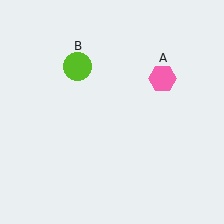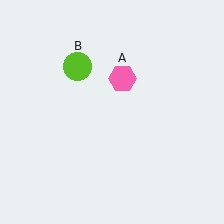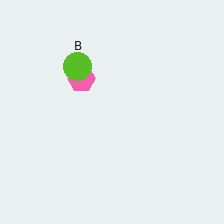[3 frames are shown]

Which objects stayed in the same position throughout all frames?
Lime circle (object B) remained stationary.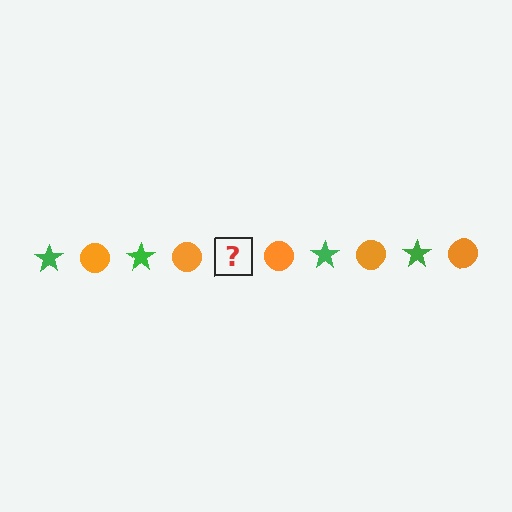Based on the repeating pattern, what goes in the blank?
The blank should be a green star.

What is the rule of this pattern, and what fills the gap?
The rule is that the pattern alternates between green star and orange circle. The gap should be filled with a green star.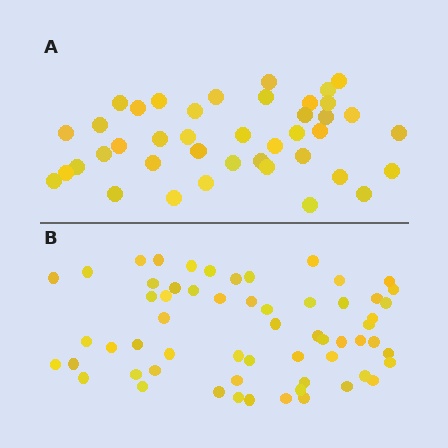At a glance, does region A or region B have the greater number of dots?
Region B (the bottom region) has more dots.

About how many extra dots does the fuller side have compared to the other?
Region B has approximately 20 more dots than region A.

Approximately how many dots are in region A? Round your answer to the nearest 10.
About 40 dots. (The exact count is 41, which rounds to 40.)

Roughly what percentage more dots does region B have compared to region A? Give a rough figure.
About 45% more.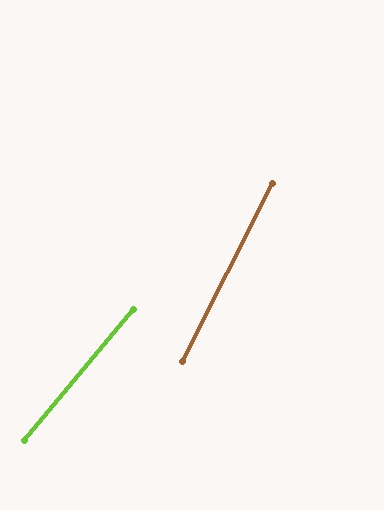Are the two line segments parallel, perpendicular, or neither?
Neither parallel nor perpendicular — they differ by about 13°.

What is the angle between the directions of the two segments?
Approximately 13 degrees.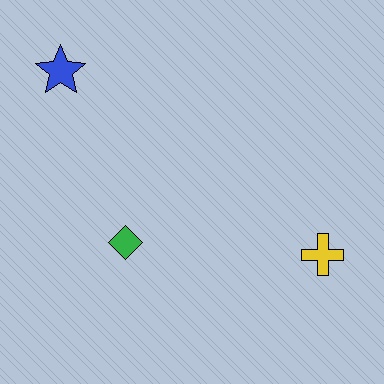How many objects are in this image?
There are 3 objects.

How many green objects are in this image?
There is 1 green object.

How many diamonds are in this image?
There is 1 diamond.